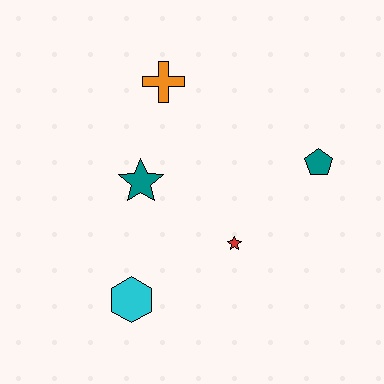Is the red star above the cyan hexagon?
Yes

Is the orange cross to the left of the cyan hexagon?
No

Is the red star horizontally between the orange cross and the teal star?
No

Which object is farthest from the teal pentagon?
The cyan hexagon is farthest from the teal pentagon.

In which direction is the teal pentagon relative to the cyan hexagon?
The teal pentagon is to the right of the cyan hexagon.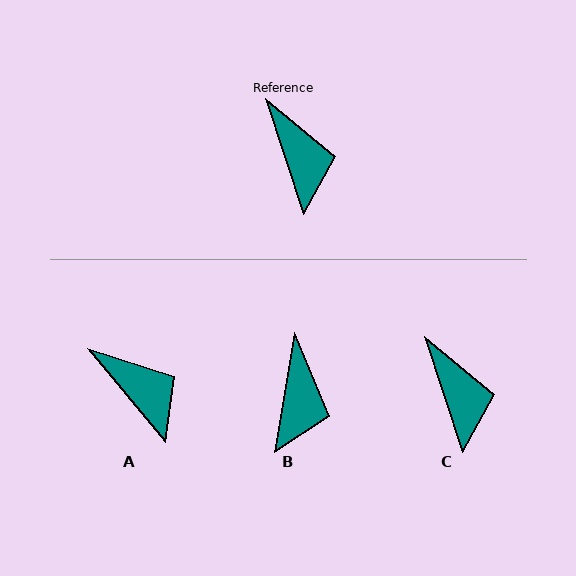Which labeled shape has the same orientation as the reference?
C.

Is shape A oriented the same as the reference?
No, it is off by about 21 degrees.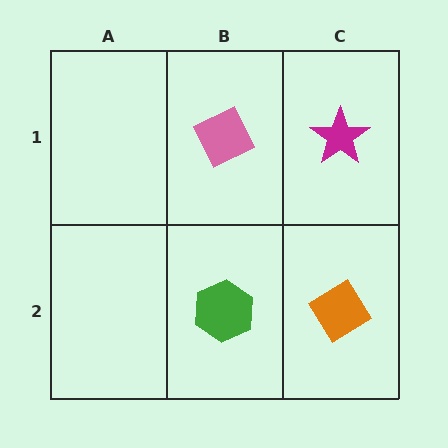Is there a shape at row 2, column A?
No, that cell is empty.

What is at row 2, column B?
A green hexagon.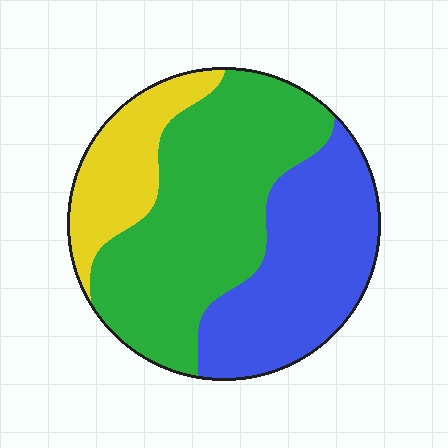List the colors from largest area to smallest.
From largest to smallest: green, blue, yellow.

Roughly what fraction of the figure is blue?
Blue covers around 35% of the figure.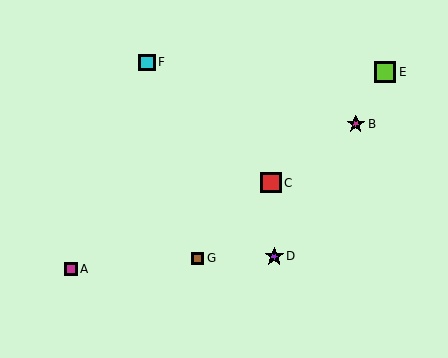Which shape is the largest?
The lime square (labeled E) is the largest.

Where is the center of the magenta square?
The center of the magenta square is at (71, 269).